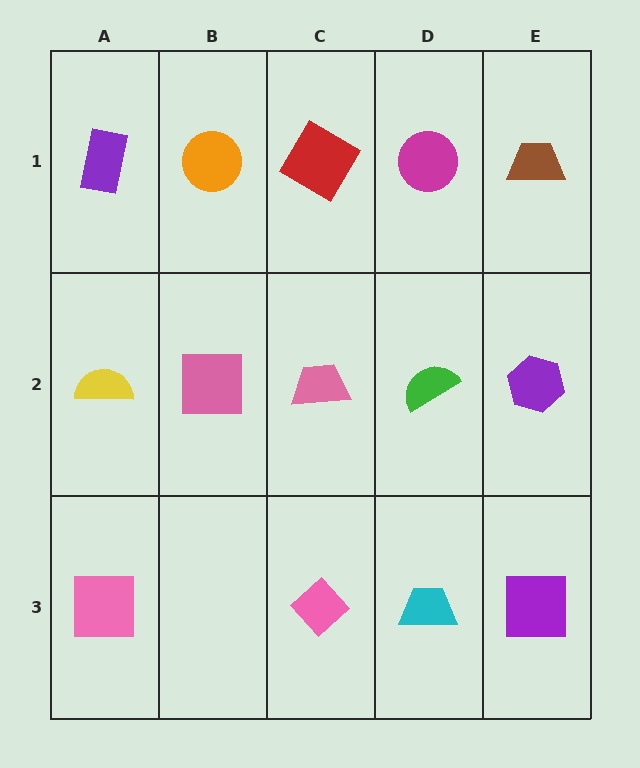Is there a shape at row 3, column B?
No, that cell is empty.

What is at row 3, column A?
A pink square.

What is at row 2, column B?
A pink square.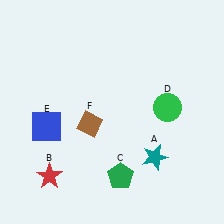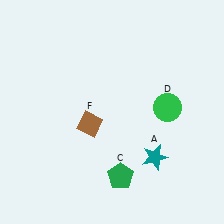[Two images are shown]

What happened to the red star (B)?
The red star (B) was removed in Image 2. It was in the bottom-left area of Image 1.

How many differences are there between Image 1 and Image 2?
There are 2 differences between the two images.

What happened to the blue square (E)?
The blue square (E) was removed in Image 2. It was in the bottom-left area of Image 1.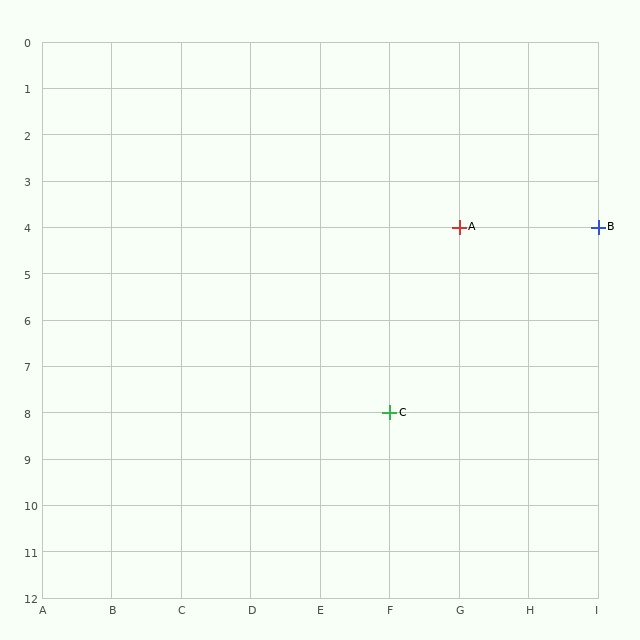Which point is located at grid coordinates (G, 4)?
Point A is at (G, 4).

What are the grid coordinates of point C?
Point C is at grid coordinates (F, 8).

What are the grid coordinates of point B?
Point B is at grid coordinates (I, 4).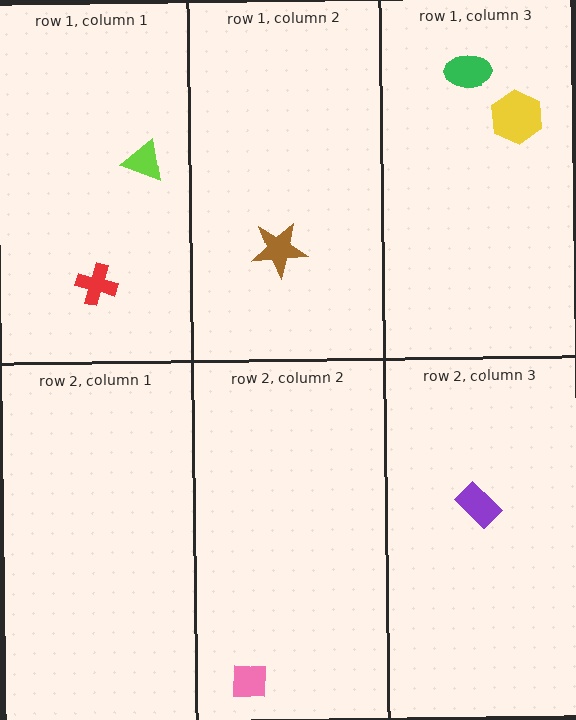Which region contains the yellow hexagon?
The row 1, column 3 region.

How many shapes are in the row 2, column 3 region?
1.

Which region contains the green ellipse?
The row 1, column 3 region.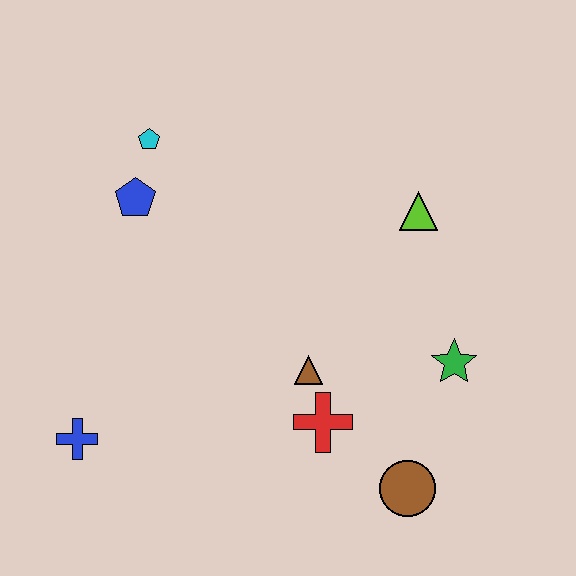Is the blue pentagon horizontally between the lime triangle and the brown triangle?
No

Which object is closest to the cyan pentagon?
The blue pentagon is closest to the cyan pentagon.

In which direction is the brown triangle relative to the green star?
The brown triangle is to the left of the green star.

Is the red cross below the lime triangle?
Yes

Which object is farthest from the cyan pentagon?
The brown circle is farthest from the cyan pentagon.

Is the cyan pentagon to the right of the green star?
No